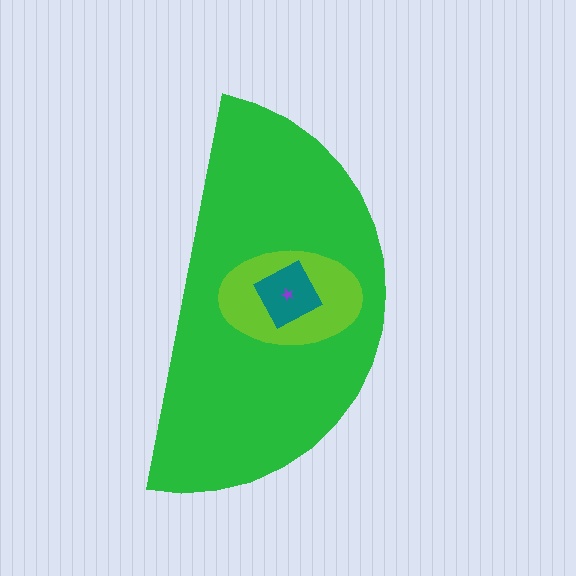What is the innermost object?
The purple star.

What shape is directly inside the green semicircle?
The lime ellipse.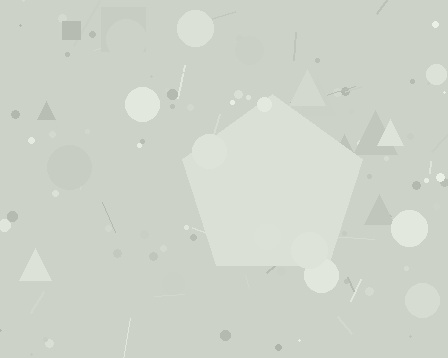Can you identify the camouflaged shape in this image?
The camouflaged shape is a pentagon.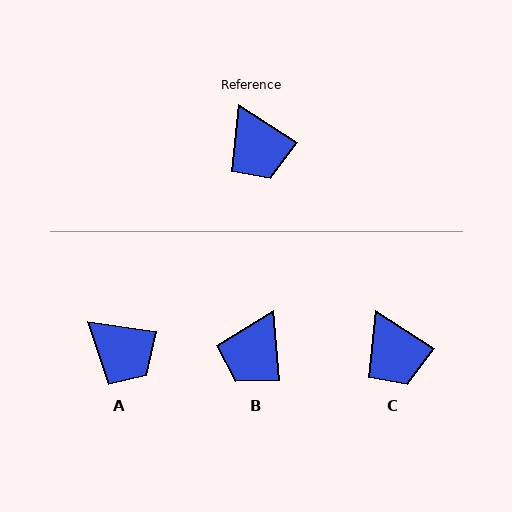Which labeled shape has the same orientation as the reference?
C.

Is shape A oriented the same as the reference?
No, it is off by about 24 degrees.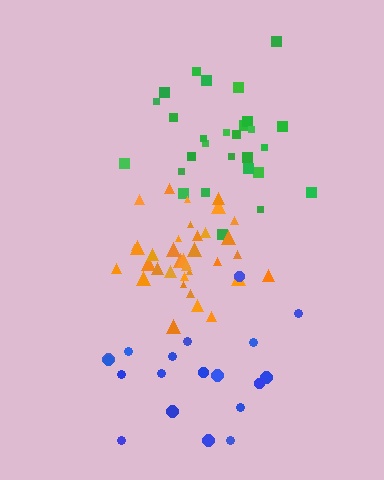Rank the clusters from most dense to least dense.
orange, green, blue.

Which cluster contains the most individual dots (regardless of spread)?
Orange (35).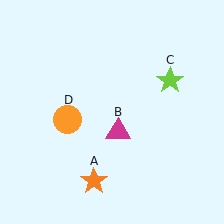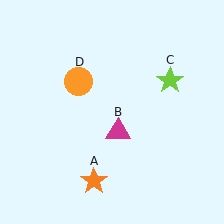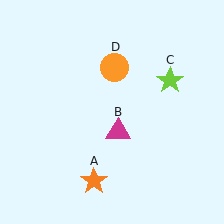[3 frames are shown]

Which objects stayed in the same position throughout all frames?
Orange star (object A) and magenta triangle (object B) and lime star (object C) remained stationary.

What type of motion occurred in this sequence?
The orange circle (object D) rotated clockwise around the center of the scene.